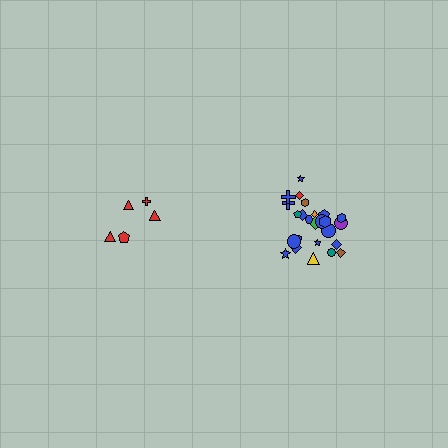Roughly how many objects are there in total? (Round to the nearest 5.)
Roughly 30 objects in total.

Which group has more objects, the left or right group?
The right group.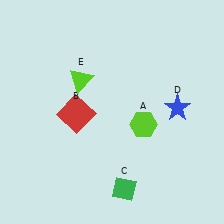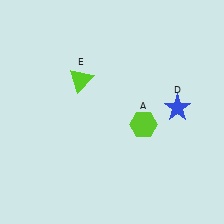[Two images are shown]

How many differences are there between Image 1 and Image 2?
There are 2 differences between the two images.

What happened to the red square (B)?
The red square (B) was removed in Image 2. It was in the bottom-left area of Image 1.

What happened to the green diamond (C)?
The green diamond (C) was removed in Image 2. It was in the bottom-right area of Image 1.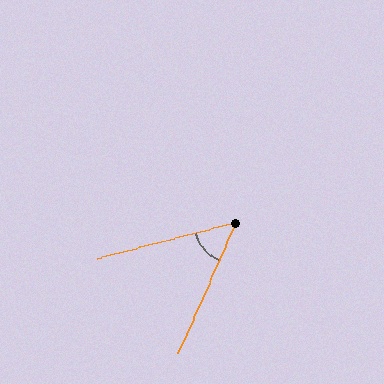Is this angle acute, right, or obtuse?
It is acute.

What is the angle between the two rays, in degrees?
Approximately 52 degrees.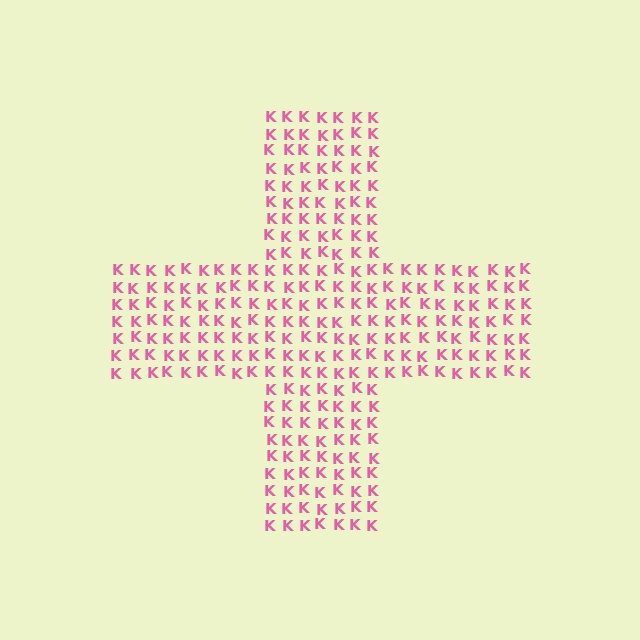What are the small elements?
The small elements are letter K's.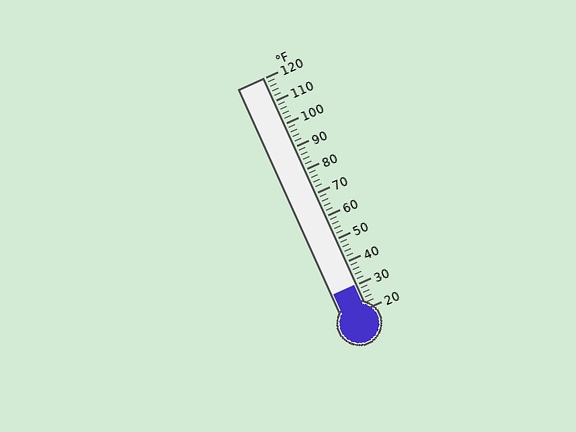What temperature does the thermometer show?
The thermometer shows approximately 30°F.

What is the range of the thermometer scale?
The thermometer scale ranges from 20°F to 120°F.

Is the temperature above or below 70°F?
The temperature is below 70°F.